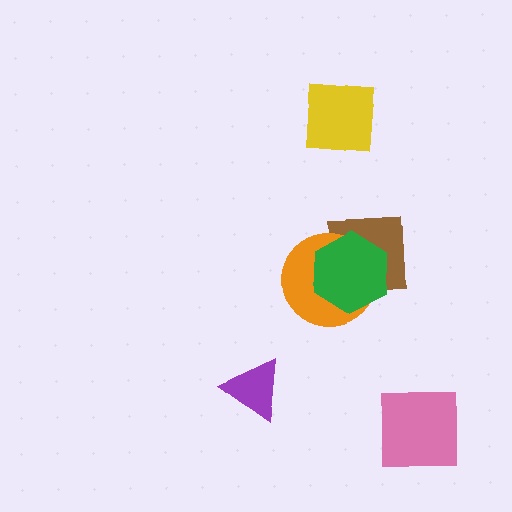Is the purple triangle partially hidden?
No, no other shape covers it.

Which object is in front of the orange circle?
The green hexagon is in front of the orange circle.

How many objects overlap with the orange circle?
2 objects overlap with the orange circle.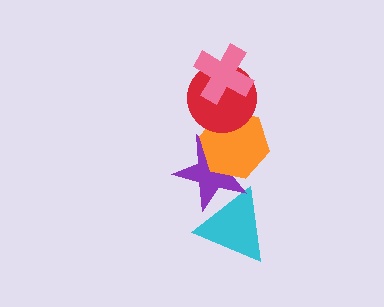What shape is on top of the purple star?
The orange hexagon is on top of the purple star.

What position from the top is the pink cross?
The pink cross is 1st from the top.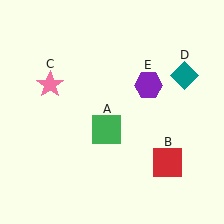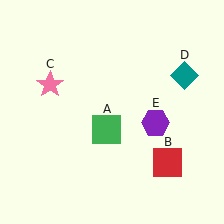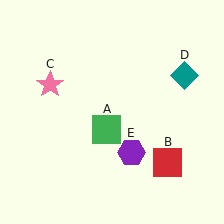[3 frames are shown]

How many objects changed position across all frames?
1 object changed position: purple hexagon (object E).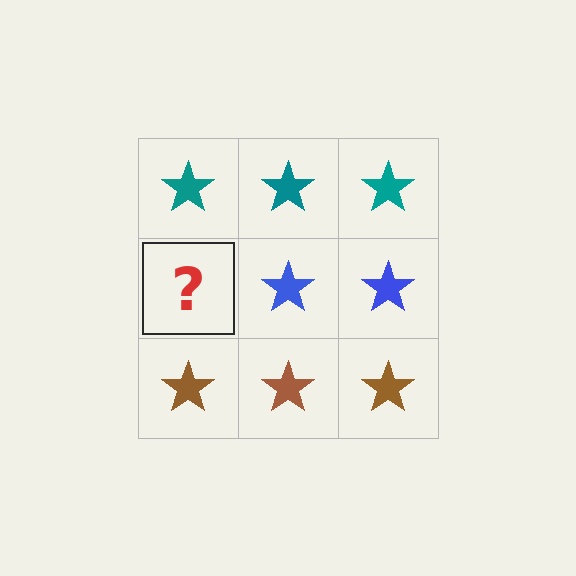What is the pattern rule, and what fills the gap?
The rule is that each row has a consistent color. The gap should be filled with a blue star.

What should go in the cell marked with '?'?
The missing cell should contain a blue star.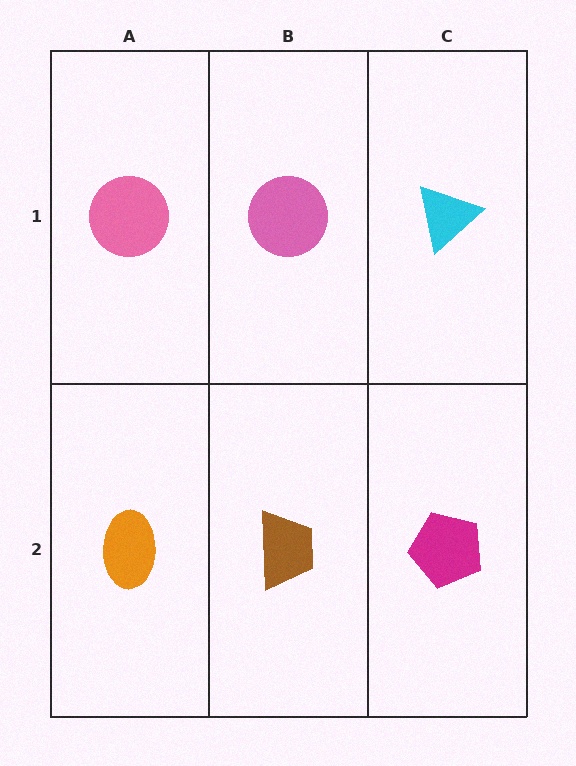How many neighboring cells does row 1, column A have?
2.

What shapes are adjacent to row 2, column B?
A pink circle (row 1, column B), an orange ellipse (row 2, column A), a magenta pentagon (row 2, column C).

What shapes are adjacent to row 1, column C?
A magenta pentagon (row 2, column C), a pink circle (row 1, column B).